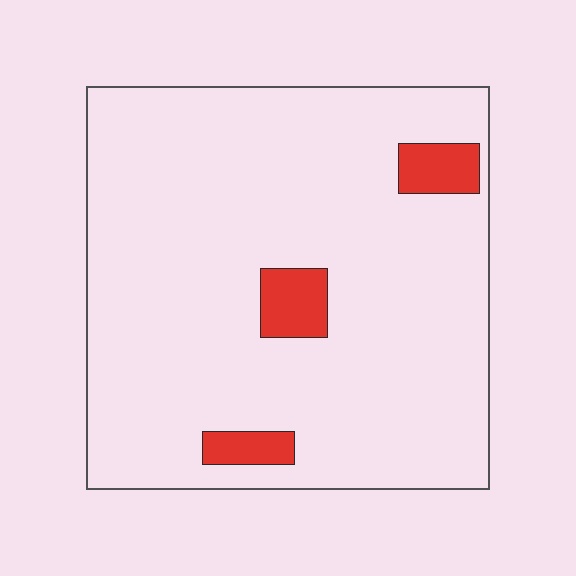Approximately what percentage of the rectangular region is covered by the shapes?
Approximately 5%.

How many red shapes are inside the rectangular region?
3.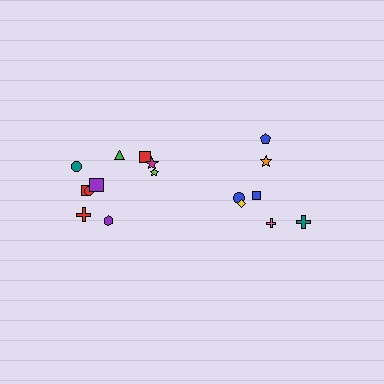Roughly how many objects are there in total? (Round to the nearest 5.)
Roughly 15 objects in total.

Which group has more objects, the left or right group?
The left group.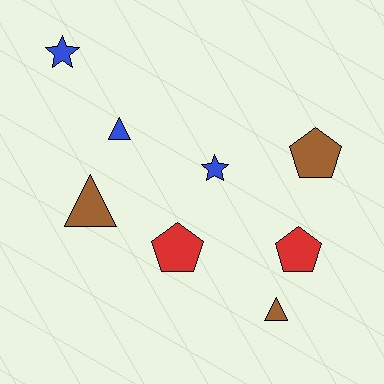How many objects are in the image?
There are 8 objects.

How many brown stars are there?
There are no brown stars.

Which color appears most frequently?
Blue, with 3 objects.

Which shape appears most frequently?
Pentagon, with 3 objects.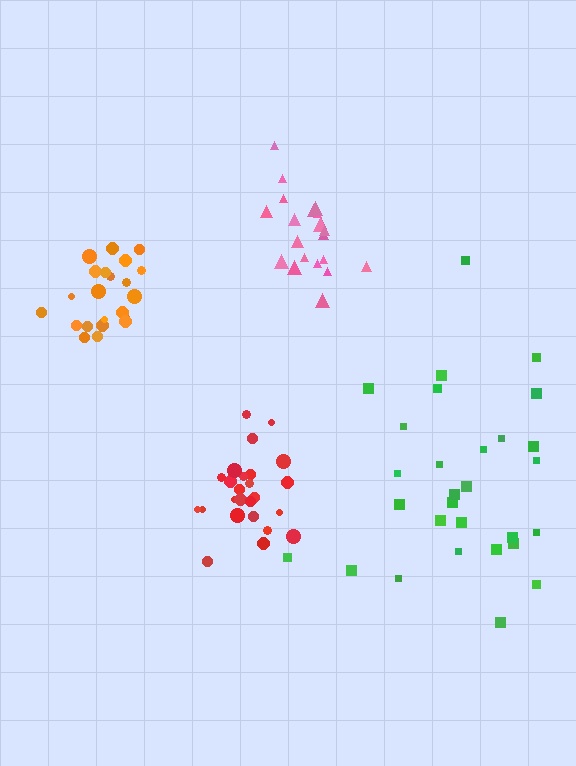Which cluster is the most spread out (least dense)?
Green.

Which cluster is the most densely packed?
Orange.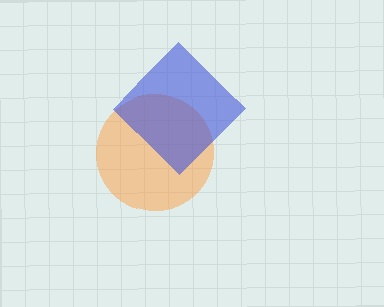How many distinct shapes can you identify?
There are 2 distinct shapes: an orange circle, a blue diamond.